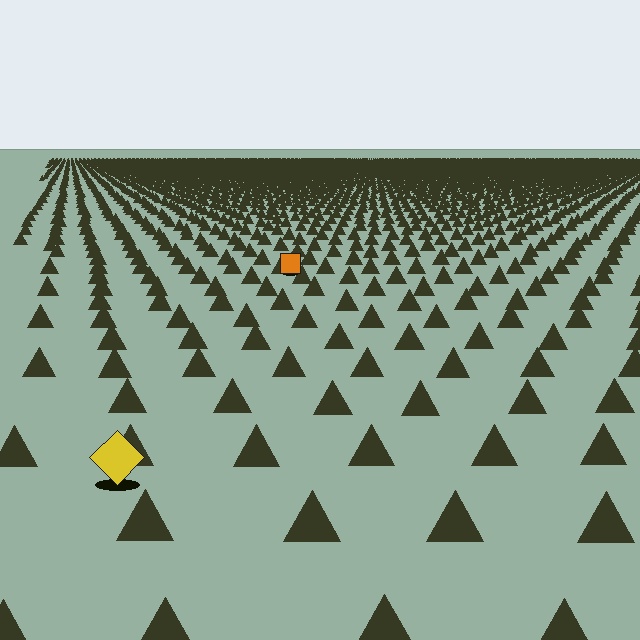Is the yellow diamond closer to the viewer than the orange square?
Yes. The yellow diamond is closer — you can tell from the texture gradient: the ground texture is coarser near it.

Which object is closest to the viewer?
The yellow diamond is closest. The texture marks near it are larger and more spread out.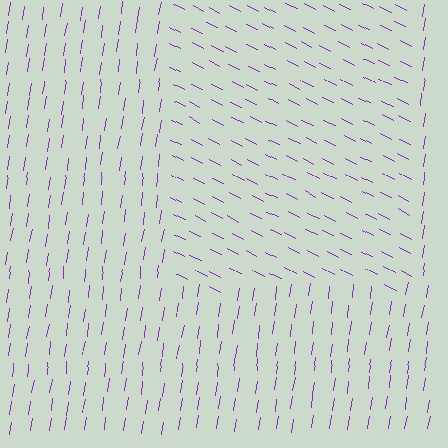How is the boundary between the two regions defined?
The boundary is defined purely by a change in line orientation (approximately 71 degrees difference). All lines are the same color and thickness.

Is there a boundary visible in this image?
Yes, there is a texture boundary formed by a change in line orientation.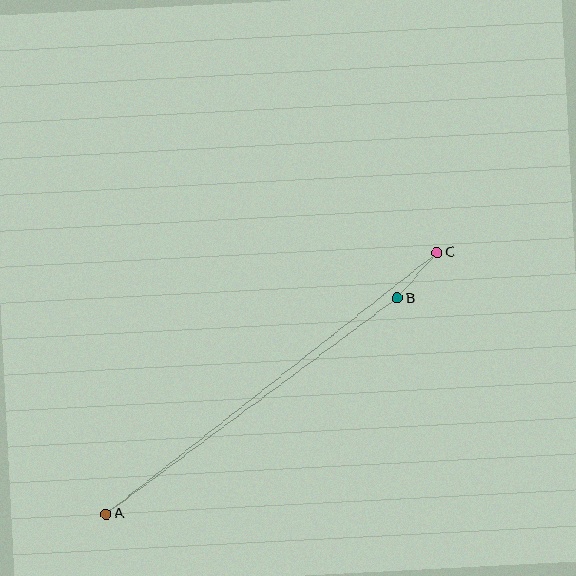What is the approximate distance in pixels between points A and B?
The distance between A and B is approximately 362 pixels.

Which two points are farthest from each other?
Points A and C are farthest from each other.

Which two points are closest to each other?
Points B and C are closest to each other.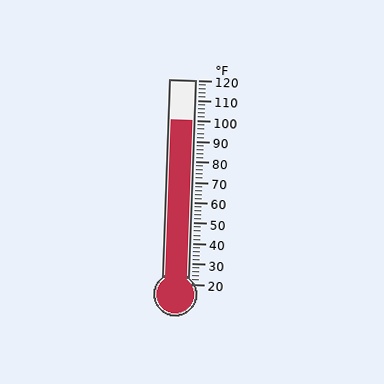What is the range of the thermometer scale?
The thermometer scale ranges from 20°F to 120°F.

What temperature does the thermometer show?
The thermometer shows approximately 100°F.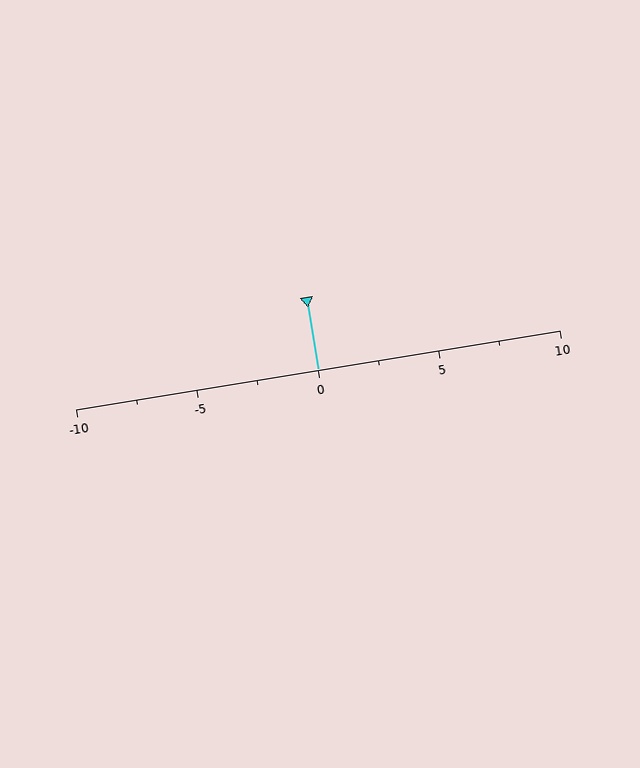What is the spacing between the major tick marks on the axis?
The major ticks are spaced 5 apart.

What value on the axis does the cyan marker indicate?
The marker indicates approximately 0.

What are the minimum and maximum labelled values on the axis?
The axis runs from -10 to 10.